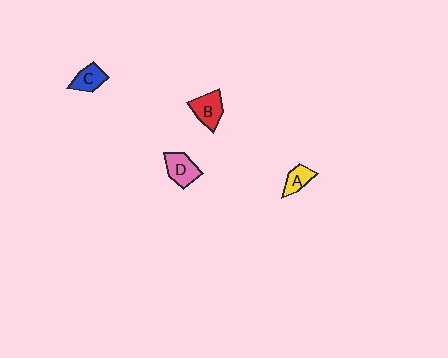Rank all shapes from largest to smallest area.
From largest to smallest: D (pink), B (red), C (blue), A (yellow).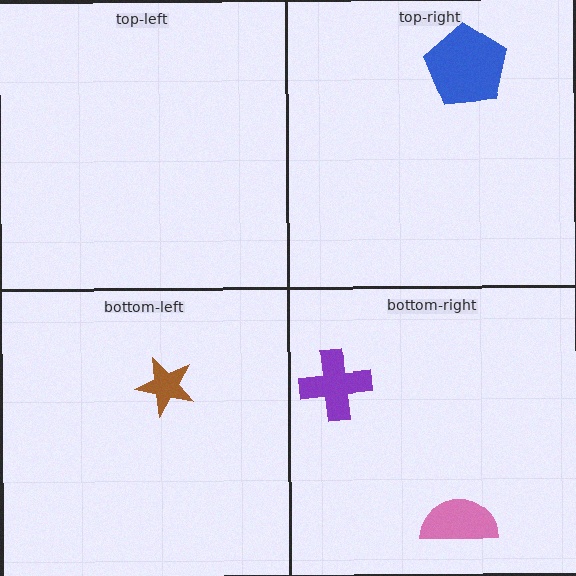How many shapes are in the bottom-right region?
2.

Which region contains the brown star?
The bottom-left region.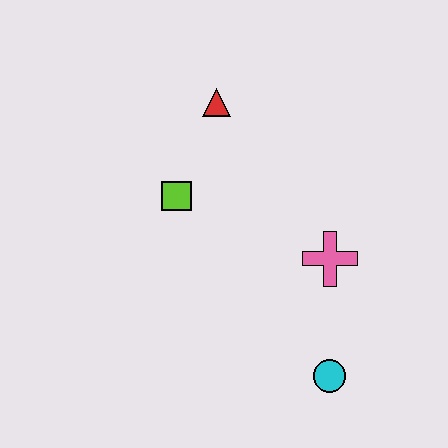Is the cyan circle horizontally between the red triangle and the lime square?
No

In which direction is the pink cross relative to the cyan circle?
The pink cross is above the cyan circle.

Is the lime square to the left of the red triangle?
Yes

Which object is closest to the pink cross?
The cyan circle is closest to the pink cross.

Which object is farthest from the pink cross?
The red triangle is farthest from the pink cross.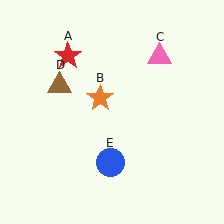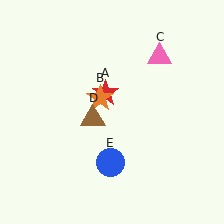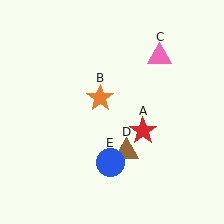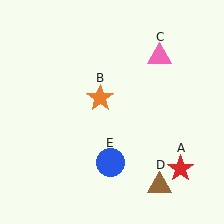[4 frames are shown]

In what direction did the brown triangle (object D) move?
The brown triangle (object D) moved down and to the right.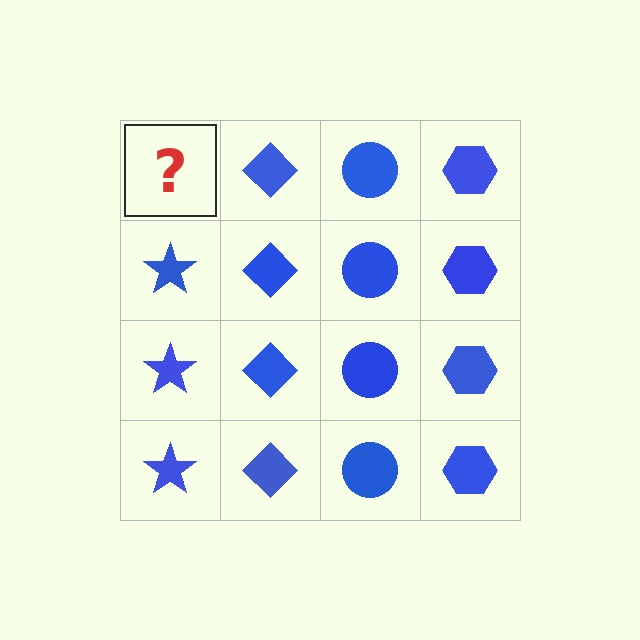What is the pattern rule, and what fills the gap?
The rule is that each column has a consistent shape. The gap should be filled with a blue star.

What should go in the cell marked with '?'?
The missing cell should contain a blue star.